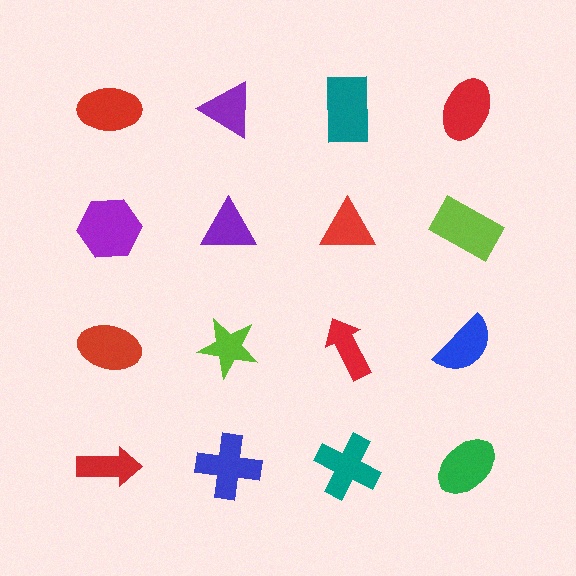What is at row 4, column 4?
A green ellipse.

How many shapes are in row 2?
4 shapes.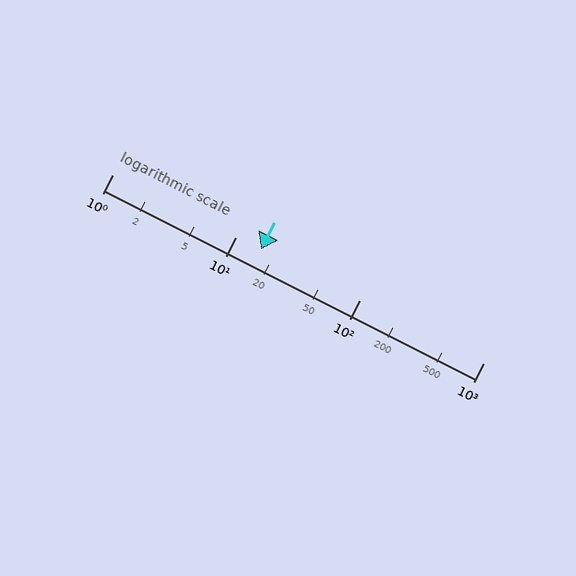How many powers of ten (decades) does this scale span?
The scale spans 3 decades, from 1 to 1000.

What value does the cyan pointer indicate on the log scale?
The pointer indicates approximately 16.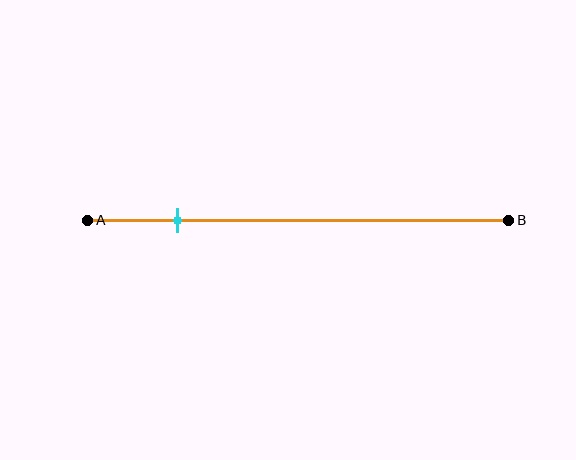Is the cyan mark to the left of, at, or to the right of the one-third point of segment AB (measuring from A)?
The cyan mark is to the left of the one-third point of segment AB.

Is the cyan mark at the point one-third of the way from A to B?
No, the mark is at about 20% from A, not at the 33% one-third point.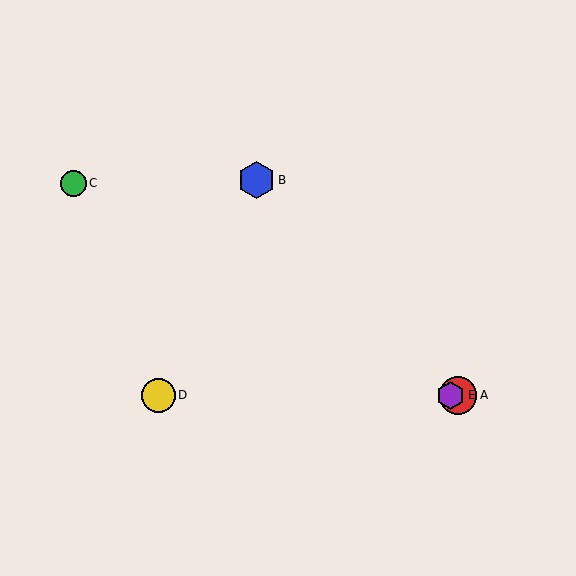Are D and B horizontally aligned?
No, D is at y≈395 and B is at y≈180.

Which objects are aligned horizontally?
Objects A, D, E are aligned horizontally.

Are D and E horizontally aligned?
Yes, both are at y≈395.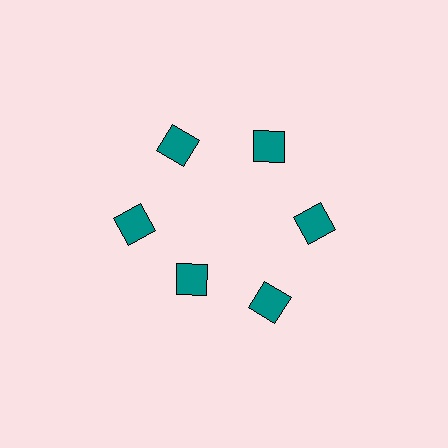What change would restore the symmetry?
The symmetry would be restored by moving it outward, back onto the ring so that all 6 squares sit at equal angles and equal distance from the center.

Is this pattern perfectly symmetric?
No. The 6 teal squares are arranged in a ring, but one element near the 7 o'clock position is pulled inward toward the center, breaking the 6-fold rotational symmetry.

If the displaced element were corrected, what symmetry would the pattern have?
It would have 6-fold rotational symmetry — the pattern would map onto itself every 60 degrees.